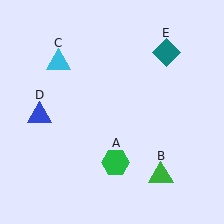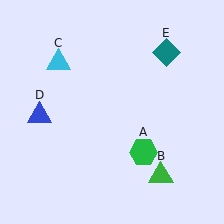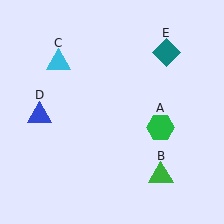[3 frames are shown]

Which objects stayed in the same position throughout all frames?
Green triangle (object B) and cyan triangle (object C) and blue triangle (object D) and teal diamond (object E) remained stationary.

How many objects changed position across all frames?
1 object changed position: green hexagon (object A).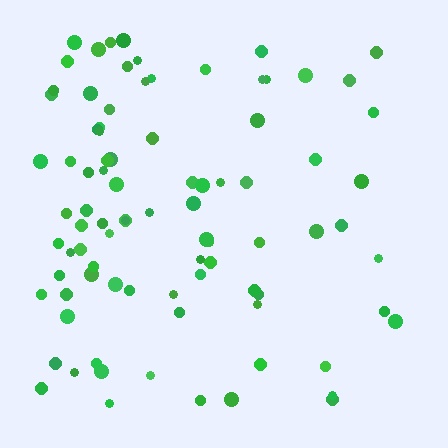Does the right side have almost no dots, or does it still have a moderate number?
Still a moderate number, just noticeably fewer than the left.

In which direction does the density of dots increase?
From right to left, with the left side densest.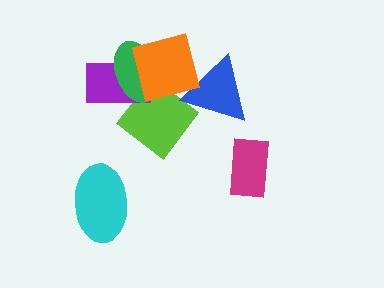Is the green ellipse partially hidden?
Yes, it is partially covered by another shape.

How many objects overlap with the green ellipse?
3 objects overlap with the green ellipse.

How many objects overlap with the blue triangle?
2 objects overlap with the blue triangle.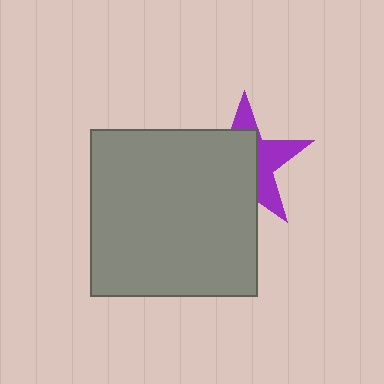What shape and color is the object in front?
The object in front is a gray square.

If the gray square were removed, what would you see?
You would see the complete purple star.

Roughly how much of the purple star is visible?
A small part of it is visible (roughly 41%).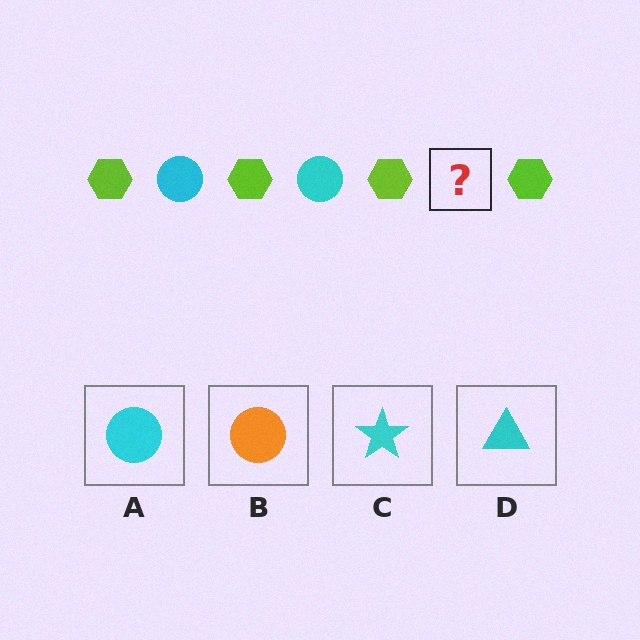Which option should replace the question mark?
Option A.